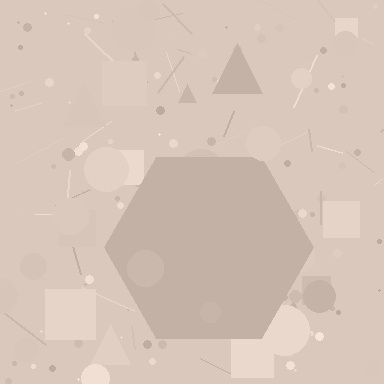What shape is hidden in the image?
A hexagon is hidden in the image.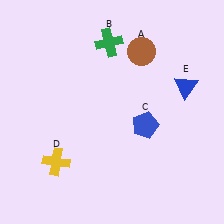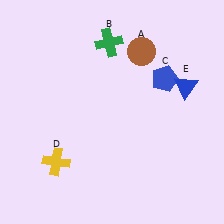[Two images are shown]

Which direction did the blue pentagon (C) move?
The blue pentagon (C) moved up.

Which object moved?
The blue pentagon (C) moved up.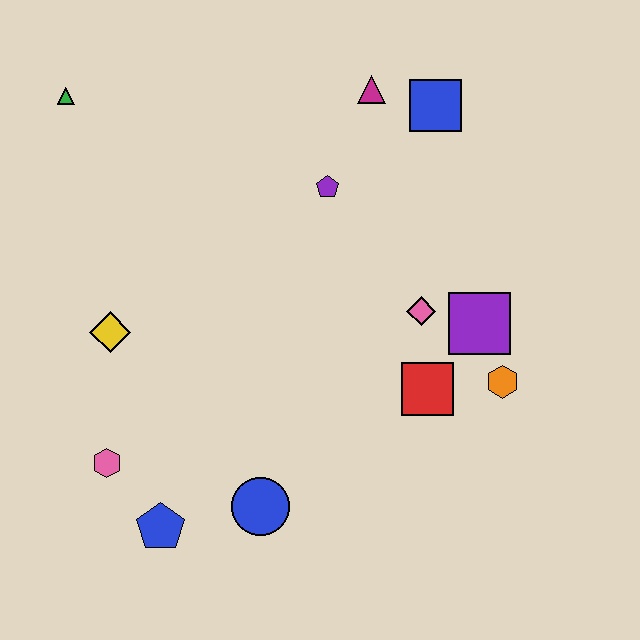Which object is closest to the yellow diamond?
The pink hexagon is closest to the yellow diamond.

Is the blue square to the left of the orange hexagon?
Yes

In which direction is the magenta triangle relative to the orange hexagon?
The magenta triangle is above the orange hexagon.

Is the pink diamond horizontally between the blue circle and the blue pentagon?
No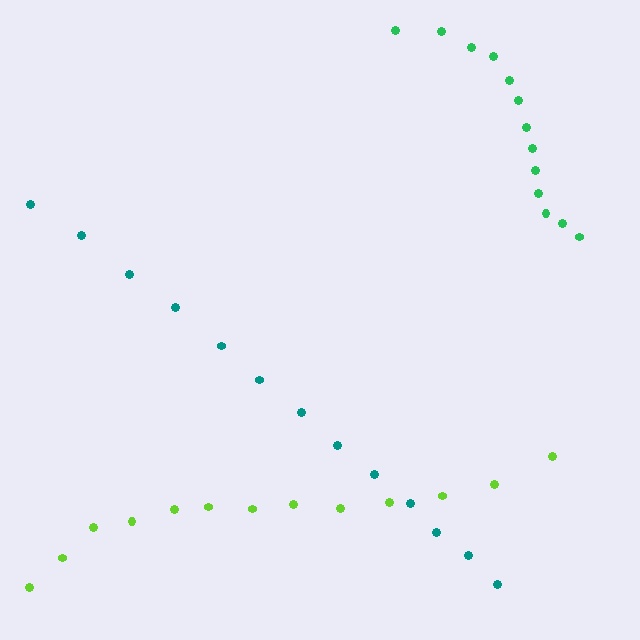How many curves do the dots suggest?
There are 3 distinct paths.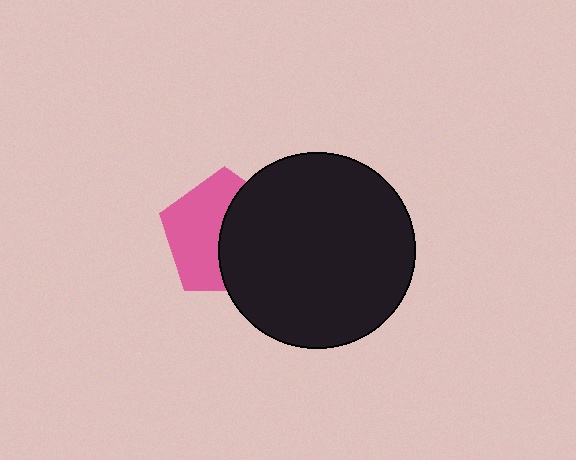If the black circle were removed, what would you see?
You would see the complete pink pentagon.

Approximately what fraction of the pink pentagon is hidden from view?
Roughly 49% of the pink pentagon is hidden behind the black circle.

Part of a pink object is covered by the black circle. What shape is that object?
It is a pentagon.